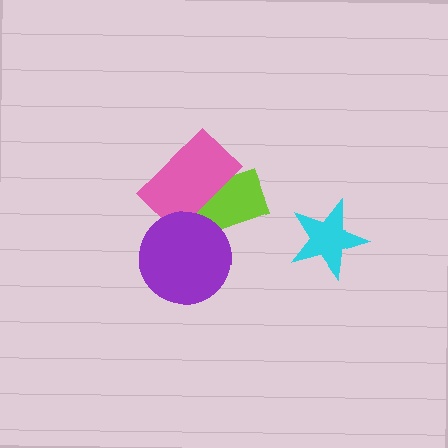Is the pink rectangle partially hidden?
Yes, it is partially covered by another shape.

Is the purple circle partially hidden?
No, no other shape covers it.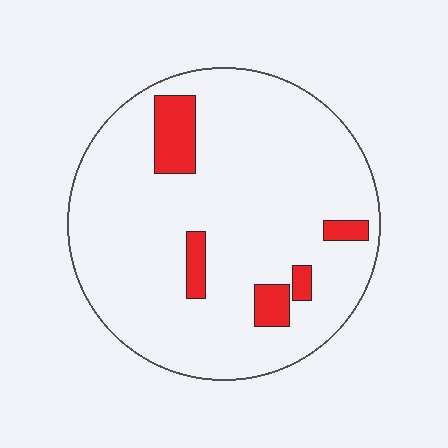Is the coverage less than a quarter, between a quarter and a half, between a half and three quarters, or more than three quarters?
Less than a quarter.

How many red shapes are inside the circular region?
5.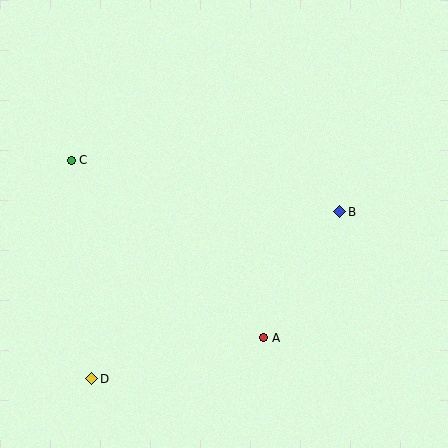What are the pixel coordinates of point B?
Point B is at (340, 212).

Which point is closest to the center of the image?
Point B at (340, 212) is closest to the center.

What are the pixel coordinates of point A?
Point A is at (264, 338).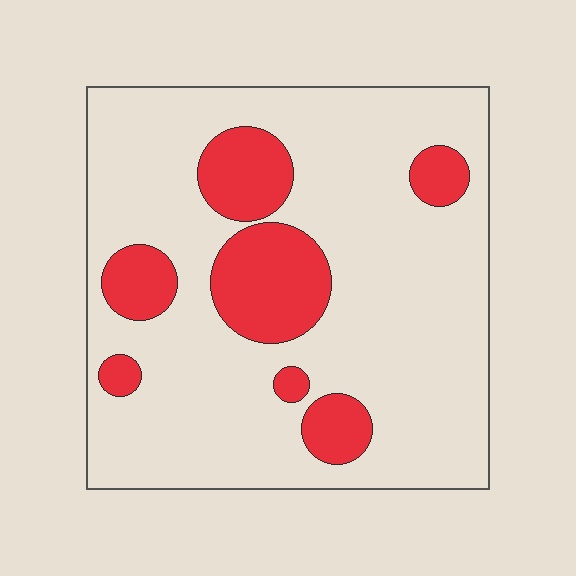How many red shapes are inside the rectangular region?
7.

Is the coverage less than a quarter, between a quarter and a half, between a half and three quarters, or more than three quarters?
Less than a quarter.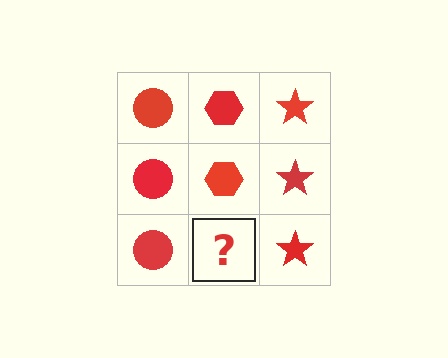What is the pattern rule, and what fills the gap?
The rule is that each column has a consistent shape. The gap should be filled with a red hexagon.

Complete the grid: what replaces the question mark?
The question mark should be replaced with a red hexagon.